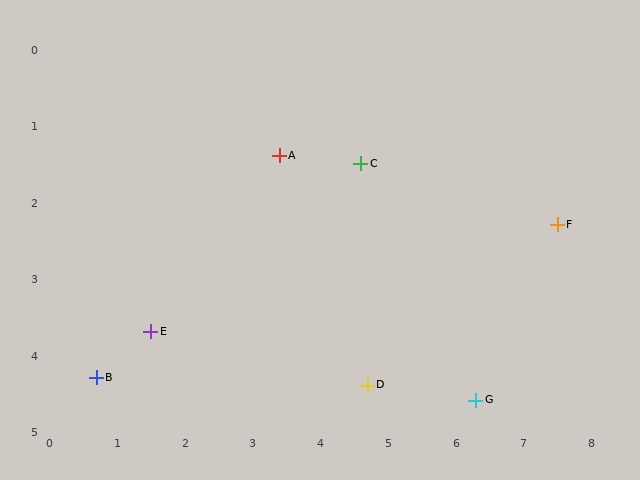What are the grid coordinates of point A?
Point A is at approximately (3.4, 1.4).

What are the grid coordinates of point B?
Point B is at approximately (0.7, 4.3).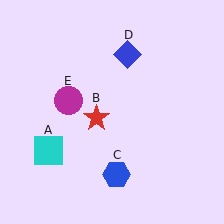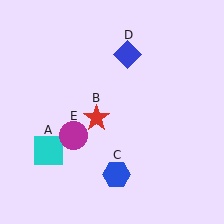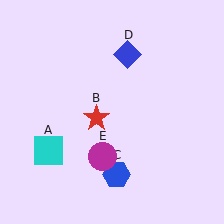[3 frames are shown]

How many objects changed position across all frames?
1 object changed position: magenta circle (object E).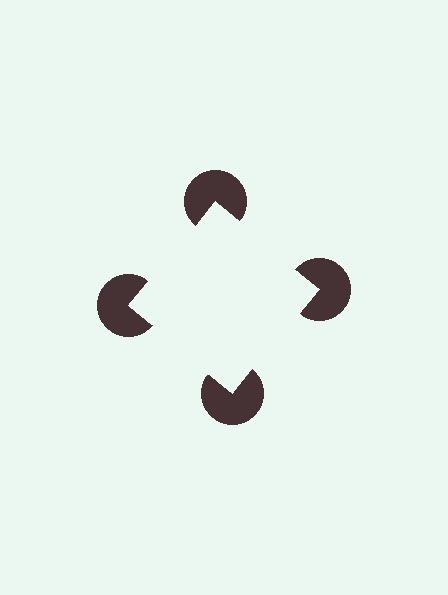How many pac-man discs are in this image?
There are 4 — one at each vertex of the illusory square.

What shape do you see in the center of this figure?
An illusory square — its edges are inferred from the aligned wedge cuts in the pac-man discs, not physically drawn.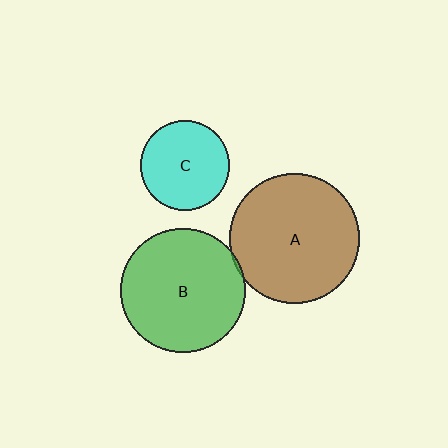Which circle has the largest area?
Circle A (brown).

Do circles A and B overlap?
Yes.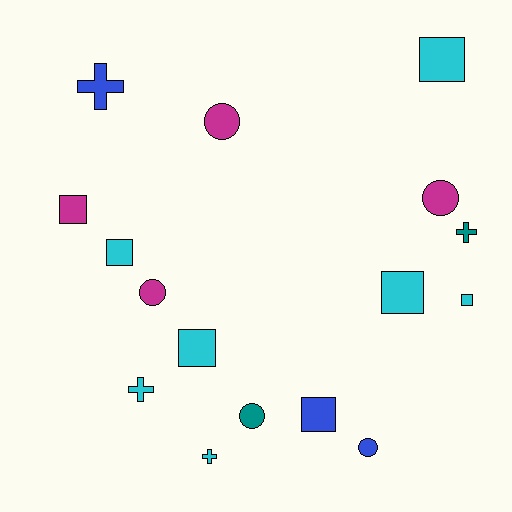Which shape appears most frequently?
Square, with 7 objects.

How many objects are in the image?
There are 16 objects.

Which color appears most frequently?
Cyan, with 7 objects.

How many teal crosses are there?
There is 1 teal cross.